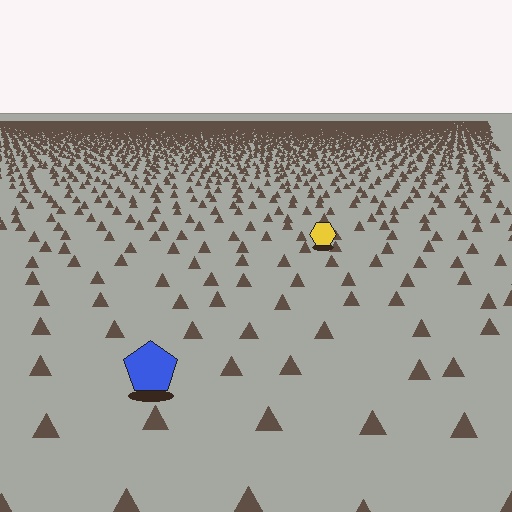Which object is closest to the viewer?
The blue pentagon is closest. The texture marks near it are larger and more spread out.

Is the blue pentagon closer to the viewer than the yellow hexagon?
Yes. The blue pentagon is closer — you can tell from the texture gradient: the ground texture is coarser near it.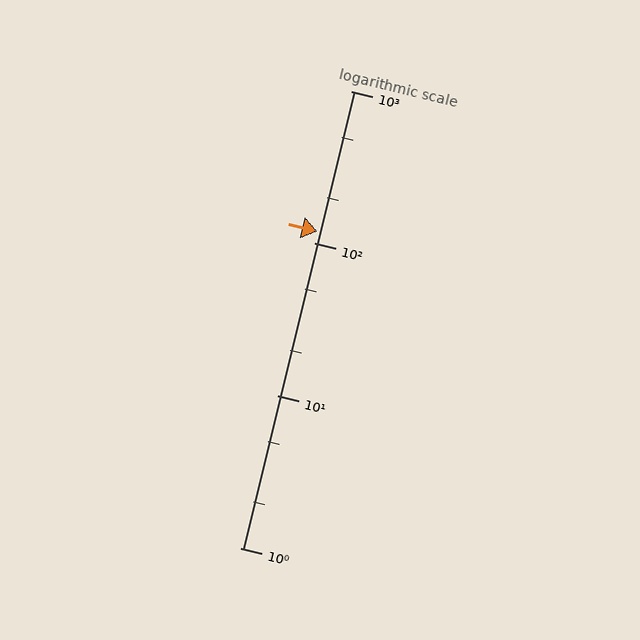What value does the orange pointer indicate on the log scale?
The pointer indicates approximately 120.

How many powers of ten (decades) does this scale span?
The scale spans 3 decades, from 1 to 1000.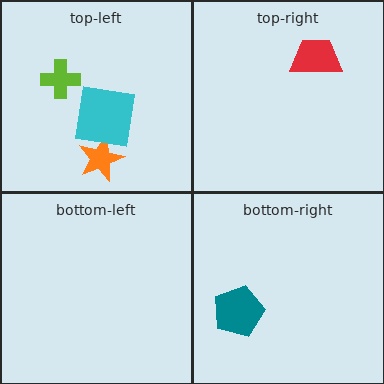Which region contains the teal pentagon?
The bottom-right region.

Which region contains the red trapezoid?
The top-right region.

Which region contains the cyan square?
The top-left region.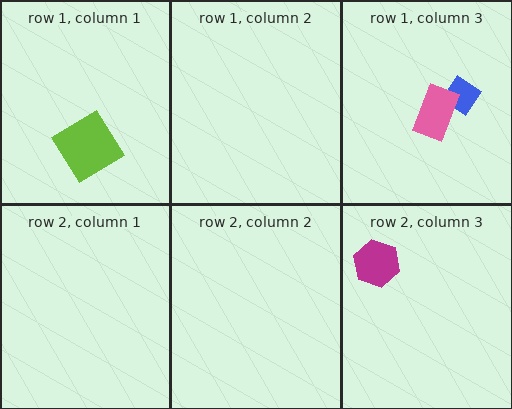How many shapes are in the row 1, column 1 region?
1.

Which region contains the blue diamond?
The row 1, column 3 region.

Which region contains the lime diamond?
The row 1, column 1 region.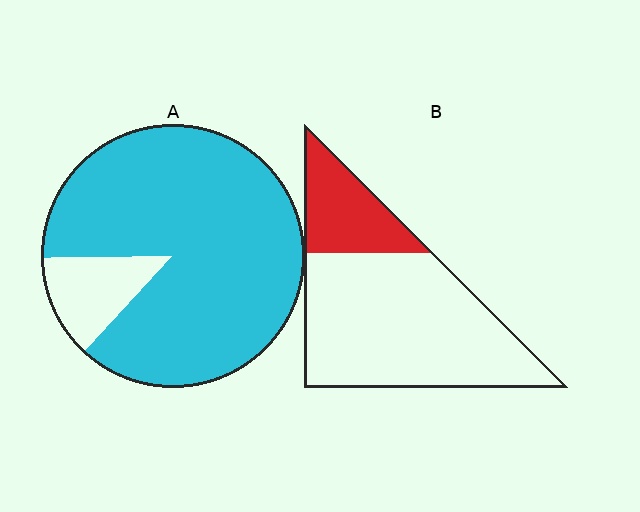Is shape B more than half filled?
No.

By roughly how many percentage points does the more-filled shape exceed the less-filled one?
By roughly 65 percentage points (A over B).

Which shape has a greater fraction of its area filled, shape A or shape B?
Shape A.